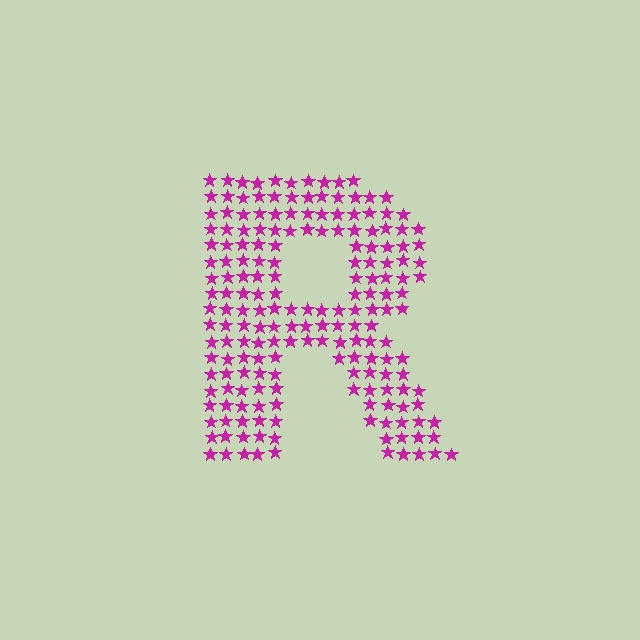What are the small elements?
The small elements are stars.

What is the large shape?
The large shape is the letter R.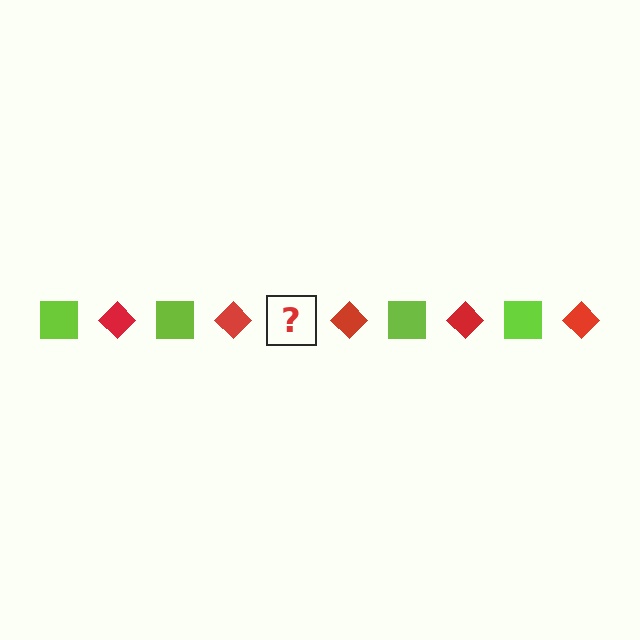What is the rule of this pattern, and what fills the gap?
The rule is that the pattern alternates between lime square and red diamond. The gap should be filled with a lime square.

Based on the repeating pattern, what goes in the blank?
The blank should be a lime square.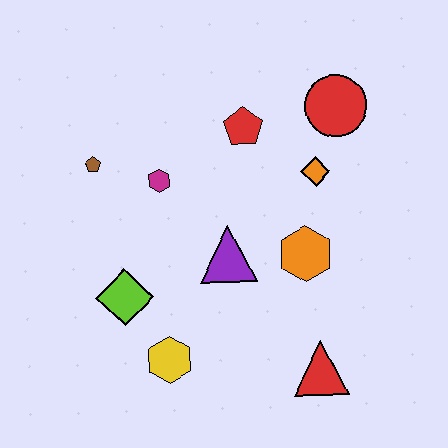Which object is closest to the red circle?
The orange diamond is closest to the red circle.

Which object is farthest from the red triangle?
The brown pentagon is farthest from the red triangle.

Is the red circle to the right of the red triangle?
Yes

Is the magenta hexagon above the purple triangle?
Yes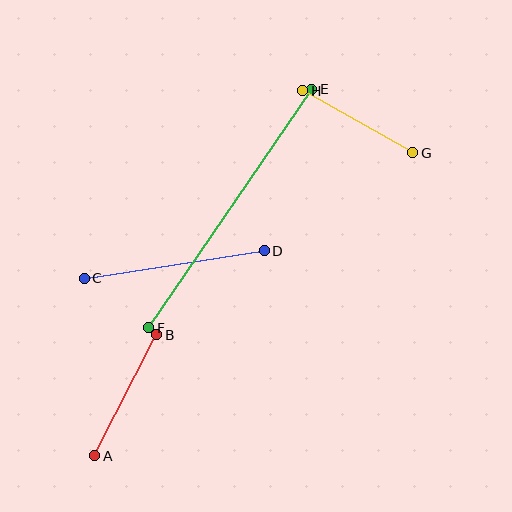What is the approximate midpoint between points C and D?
The midpoint is at approximately (174, 265) pixels.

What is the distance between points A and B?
The distance is approximately 136 pixels.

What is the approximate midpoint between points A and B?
The midpoint is at approximately (126, 395) pixels.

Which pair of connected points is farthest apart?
Points E and F are farthest apart.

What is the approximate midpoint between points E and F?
The midpoint is at approximately (230, 209) pixels.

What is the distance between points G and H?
The distance is approximately 126 pixels.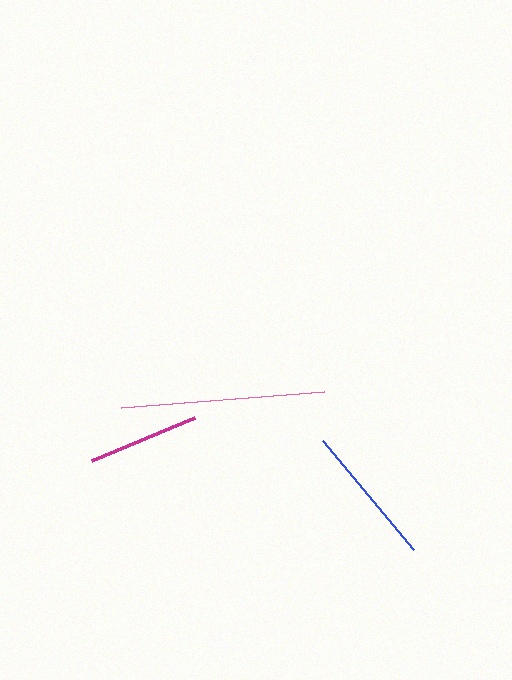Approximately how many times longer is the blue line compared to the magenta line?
The blue line is approximately 1.3 times the length of the magenta line.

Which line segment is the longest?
The pink line is the longest at approximately 204 pixels.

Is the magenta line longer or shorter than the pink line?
The pink line is longer than the magenta line.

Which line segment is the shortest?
The magenta line is the shortest at approximately 112 pixels.